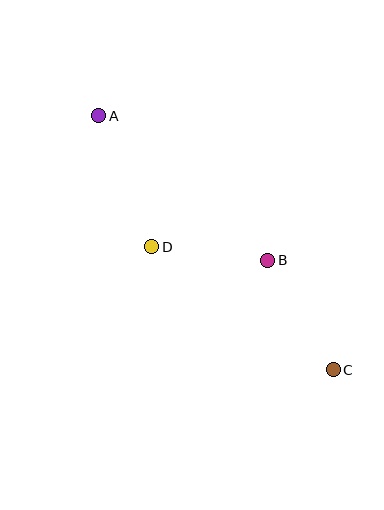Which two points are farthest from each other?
Points A and C are farthest from each other.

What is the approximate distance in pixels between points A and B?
The distance between A and B is approximately 222 pixels.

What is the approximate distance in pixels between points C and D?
The distance between C and D is approximately 219 pixels.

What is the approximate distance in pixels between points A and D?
The distance between A and D is approximately 141 pixels.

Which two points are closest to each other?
Points B and D are closest to each other.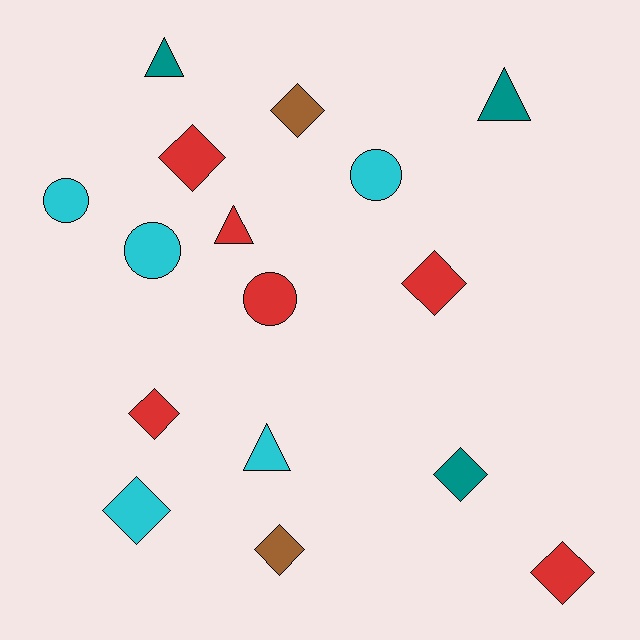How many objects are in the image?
There are 16 objects.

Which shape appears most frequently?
Diamond, with 8 objects.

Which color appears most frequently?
Red, with 6 objects.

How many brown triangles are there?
There are no brown triangles.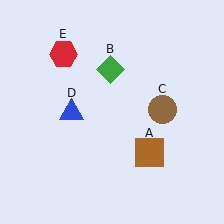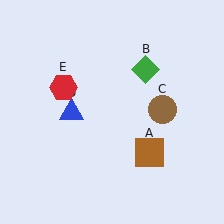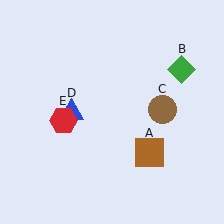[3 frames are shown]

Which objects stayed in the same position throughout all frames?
Brown square (object A) and brown circle (object C) and blue triangle (object D) remained stationary.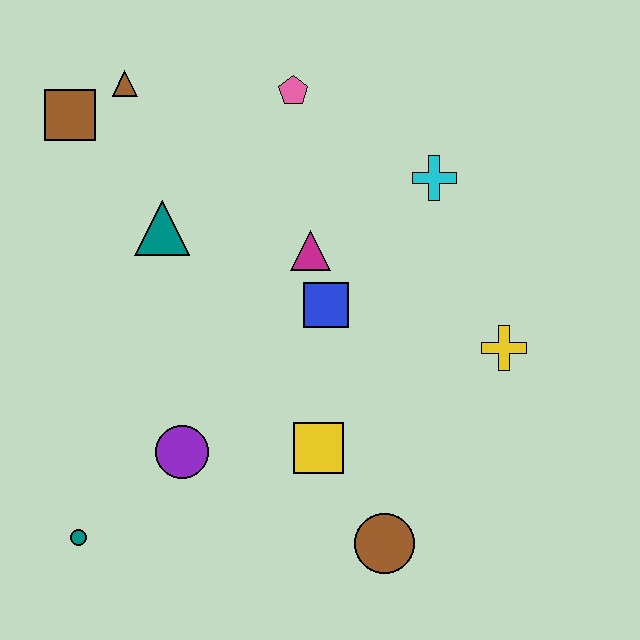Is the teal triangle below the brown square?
Yes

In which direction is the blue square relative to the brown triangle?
The blue square is below the brown triangle.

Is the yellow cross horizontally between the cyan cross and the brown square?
No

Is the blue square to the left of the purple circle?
No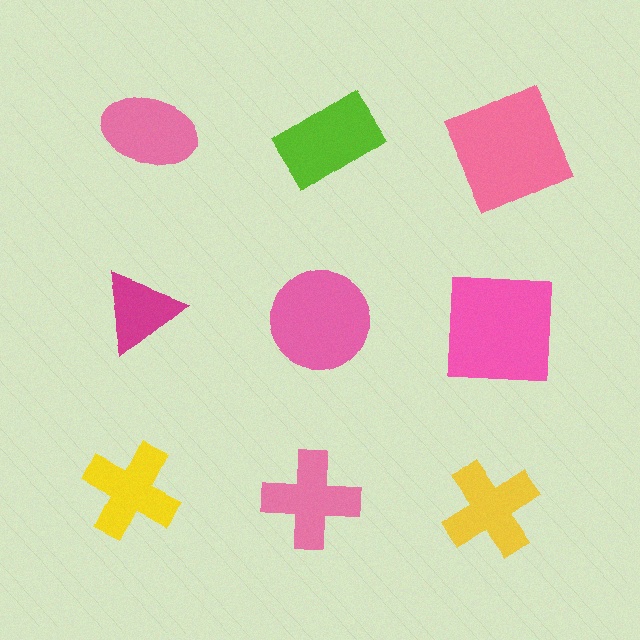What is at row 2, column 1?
A magenta triangle.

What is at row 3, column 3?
A yellow cross.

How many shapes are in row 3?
3 shapes.